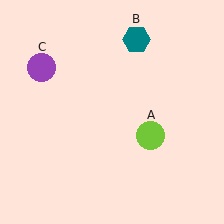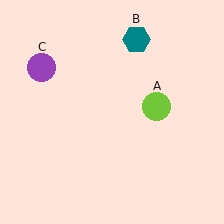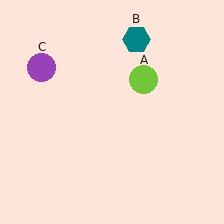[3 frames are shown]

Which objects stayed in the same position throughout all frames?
Teal hexagon (object B) and purple circle (object C) remained stationary.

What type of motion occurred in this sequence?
The lime circle (object A) rotated counterclockwise around the center of the scene.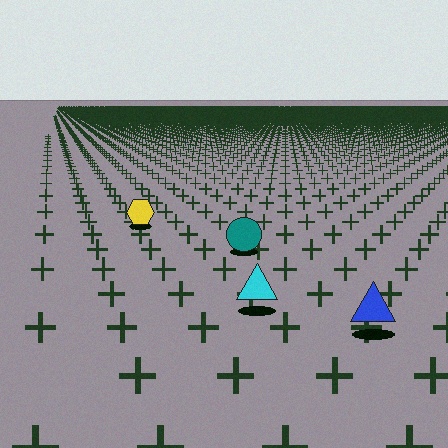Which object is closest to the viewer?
The blue triangle is closest. The texture marks near it are larger and more spread out.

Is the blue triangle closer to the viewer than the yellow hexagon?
Yes. The blue triangle is closer — you can tell from the texture gradient: the ground texture is coarser near it.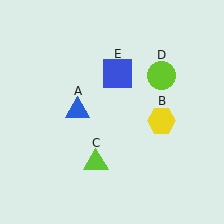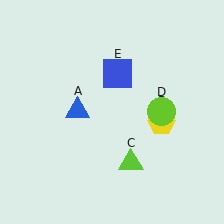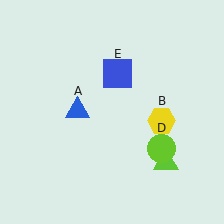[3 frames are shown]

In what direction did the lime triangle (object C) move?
The lime triangle (object C) moved right.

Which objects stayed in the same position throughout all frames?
Blue triangle (object A) and yellow hexagon (object B) and blue square (object E) remained stationary.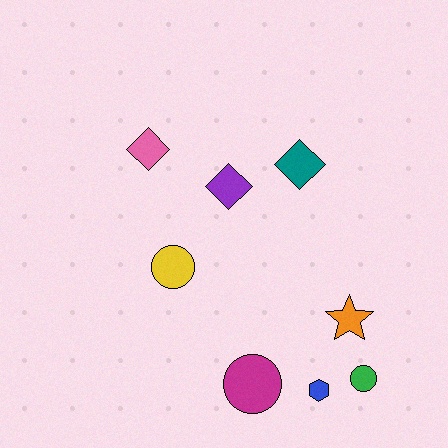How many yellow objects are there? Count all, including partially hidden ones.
There is 1 yellow object.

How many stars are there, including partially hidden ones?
There is 1 star.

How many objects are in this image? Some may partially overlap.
There are 8 objects.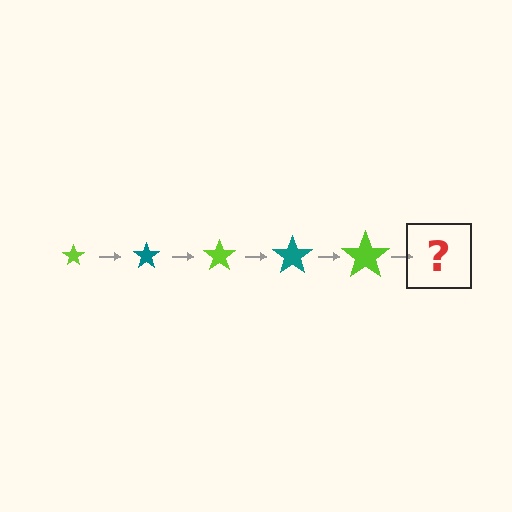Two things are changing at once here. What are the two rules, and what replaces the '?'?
The two rules are that the star grows larger each step and the color cycles through lime and teal. The '?' should be a teal star, larger than the previous one.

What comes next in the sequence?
The next element should be a teal star, larger than the previous one.